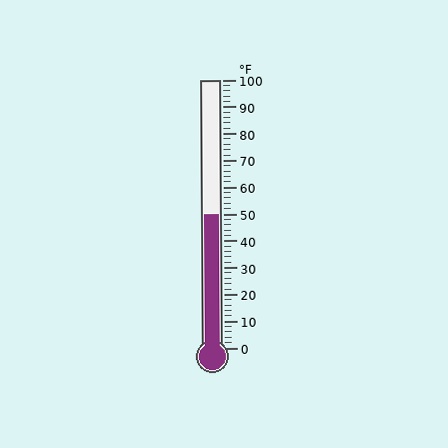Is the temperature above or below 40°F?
The temperature is above 40°F.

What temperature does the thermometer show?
The thermometer shows approximately 50°F.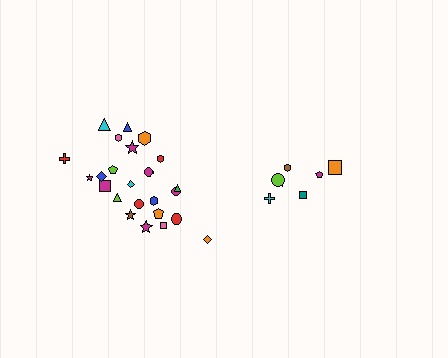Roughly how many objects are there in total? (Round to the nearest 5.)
Roughly 30 objects in total.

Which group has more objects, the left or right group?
The left group.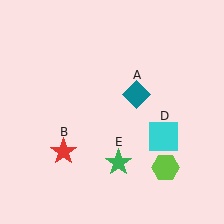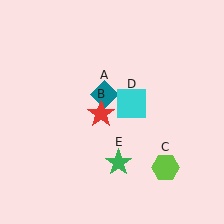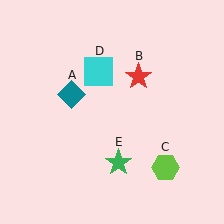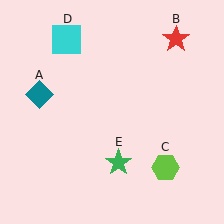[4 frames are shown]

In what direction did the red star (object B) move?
The red star (object B) moved up and to the right.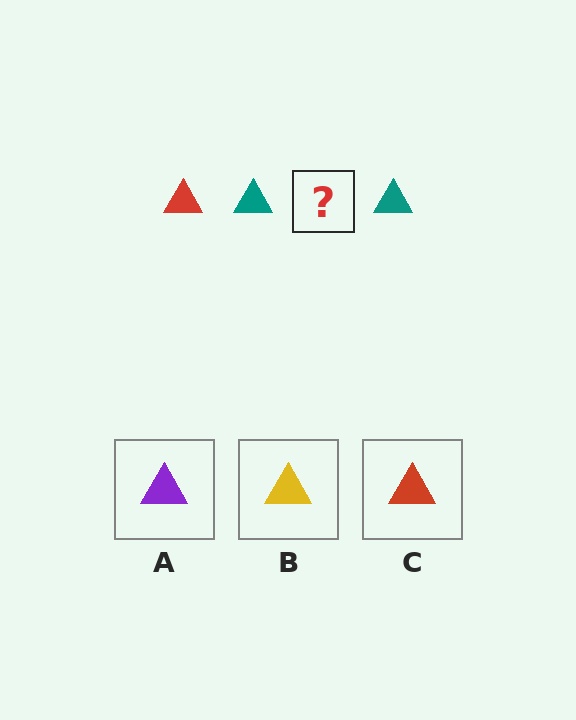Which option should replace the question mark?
Option C.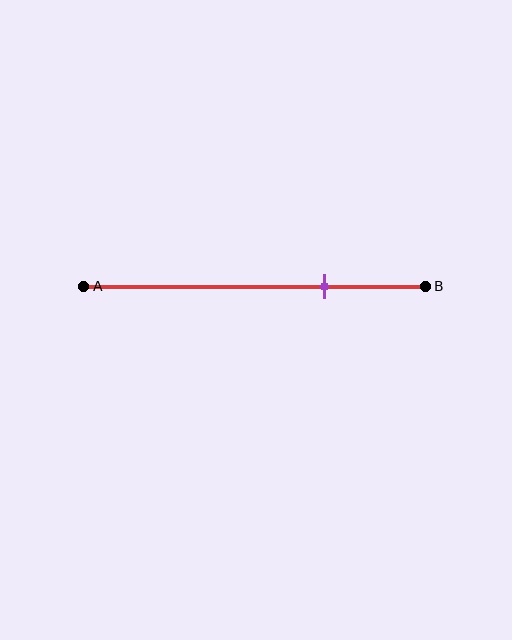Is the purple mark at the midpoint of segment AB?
No, the mark is at about 70% from A, not at the 50% midpoint.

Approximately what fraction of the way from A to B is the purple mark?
The purple mark is approximately 70% of the way from A to B.